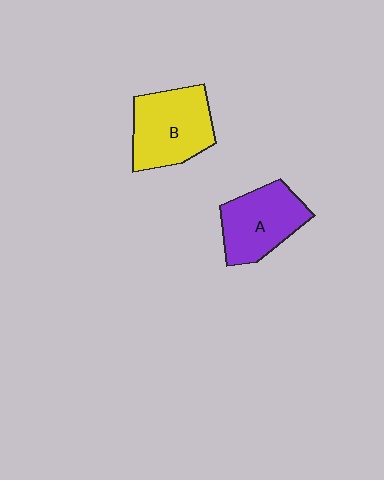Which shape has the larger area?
Shape B (yellow).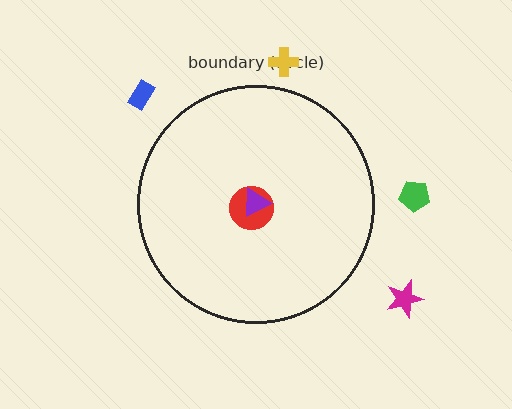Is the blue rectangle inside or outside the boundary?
Outside.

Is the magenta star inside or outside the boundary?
Outside.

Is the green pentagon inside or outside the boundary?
Outside.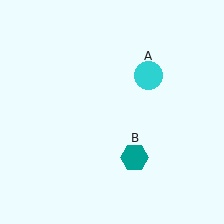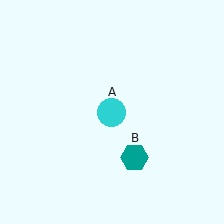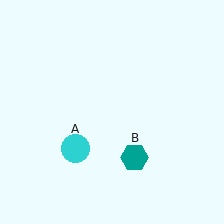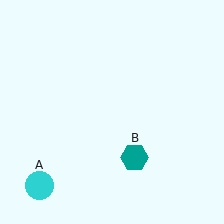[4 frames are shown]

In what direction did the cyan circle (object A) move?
The cyan circle (object A) moved down and to the left.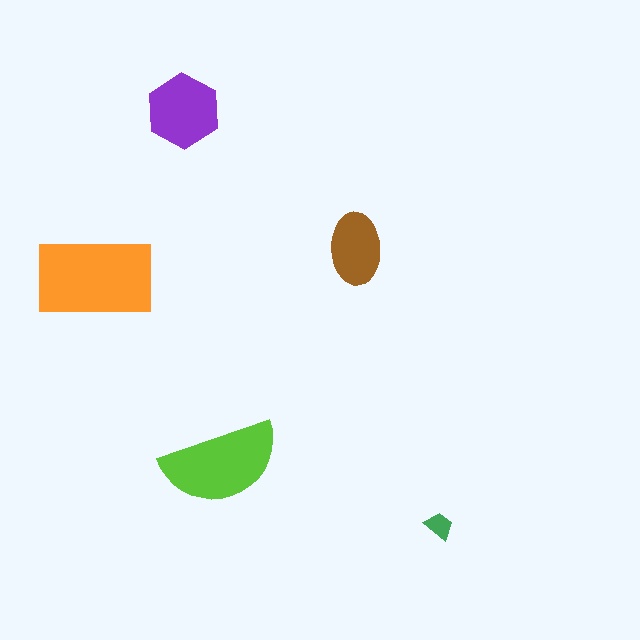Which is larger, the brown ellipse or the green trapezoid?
The brown ellipse.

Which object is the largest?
The orange rectangle.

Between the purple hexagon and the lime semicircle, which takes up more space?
The lime semicircle.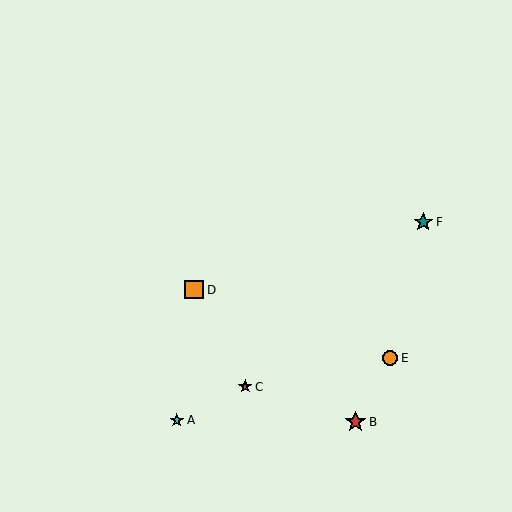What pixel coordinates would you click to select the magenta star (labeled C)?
Click at (245, 387) to select the magenta star C.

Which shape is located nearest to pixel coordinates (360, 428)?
The red star (labeled B) at (355, 422) is nearest to that location.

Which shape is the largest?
The red star (labeled B) is the largest.